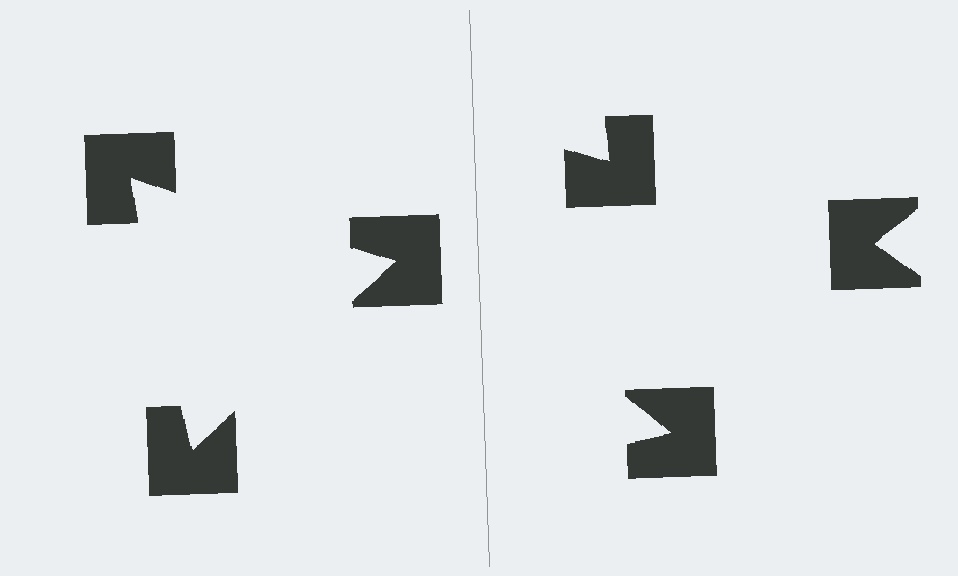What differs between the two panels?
The notched squares are positioned identically on both sides; only the wedge orientations differ. On the left they align to a triangle; on the right they are misaligned.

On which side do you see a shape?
An illusory triangle appears on the left side. On the right side the wedge cuts are rotated, so no coherent shape forms.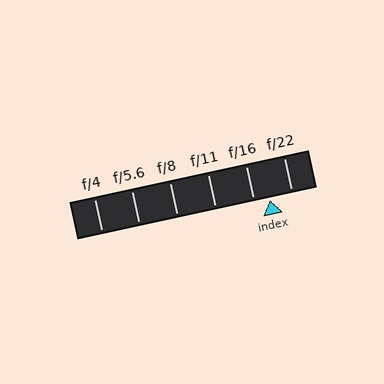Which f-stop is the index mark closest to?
The index mark is closest to f/16.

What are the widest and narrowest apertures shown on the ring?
The widest aperture shown is f/4 and the narrowest is f/22.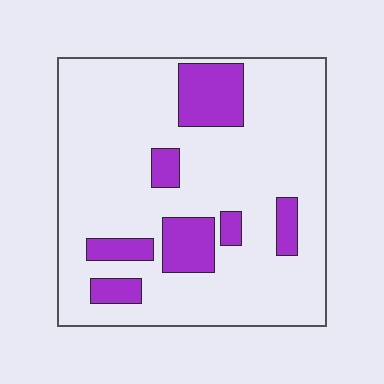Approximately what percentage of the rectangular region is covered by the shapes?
Approximately 20%.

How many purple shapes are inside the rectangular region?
7.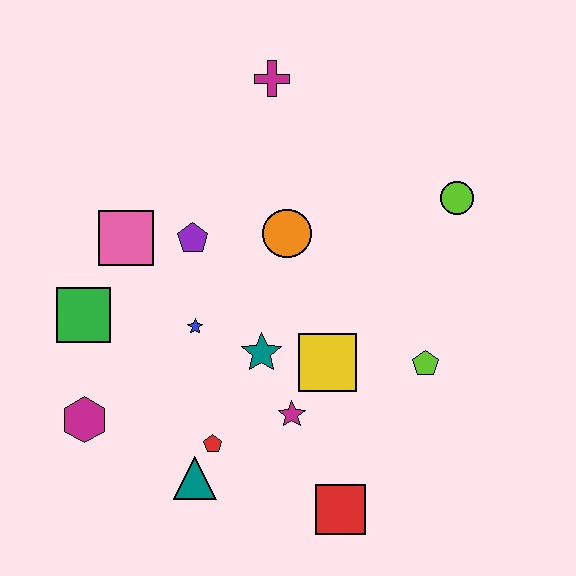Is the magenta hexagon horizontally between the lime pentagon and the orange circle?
No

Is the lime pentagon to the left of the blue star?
No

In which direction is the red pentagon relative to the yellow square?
The red pentagon is to the left of the yellow square.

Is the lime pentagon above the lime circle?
No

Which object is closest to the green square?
The pink square is closest to the green square.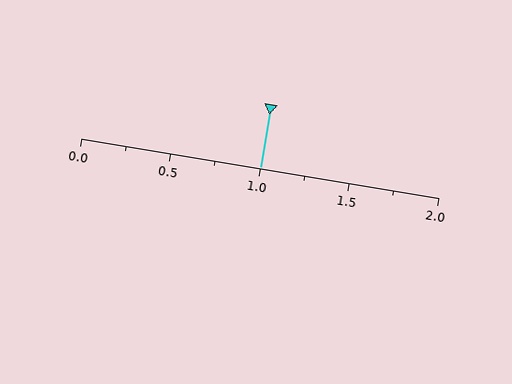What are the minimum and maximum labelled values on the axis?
The axis runs from 0.0 to 2.0.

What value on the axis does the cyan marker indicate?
The marker indicates approximately 1.